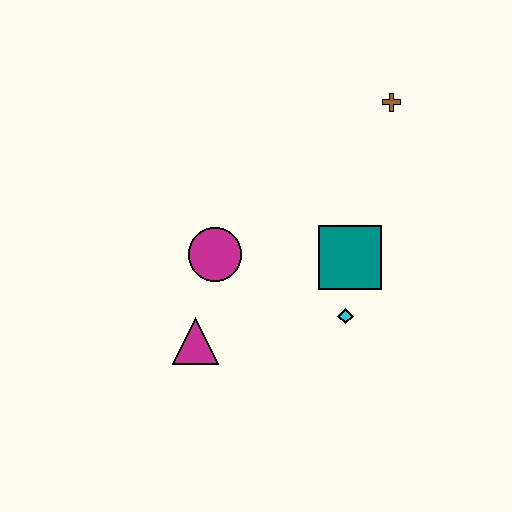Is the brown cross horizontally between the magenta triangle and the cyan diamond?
No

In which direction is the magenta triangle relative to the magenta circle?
The magenta triangle is below the magenta circle.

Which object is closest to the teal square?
The cyan diamond is closest to the teal square.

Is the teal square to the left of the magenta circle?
No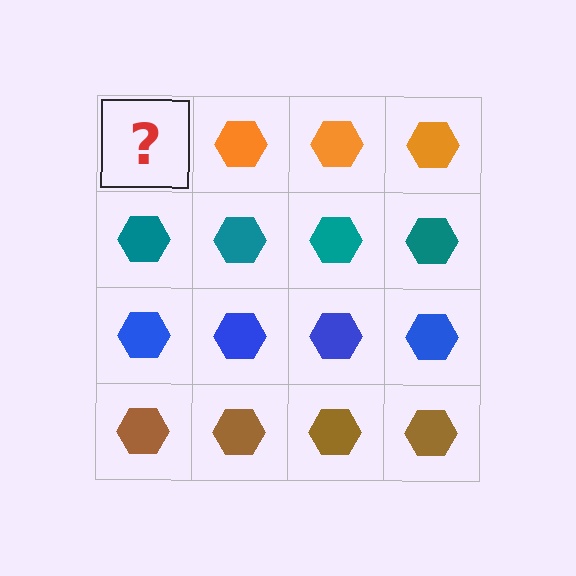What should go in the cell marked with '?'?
The missing cell should contain an orange hexagon.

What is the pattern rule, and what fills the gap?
The rule is that each row has a consistent color. The gap should be filled with an orange hexagon.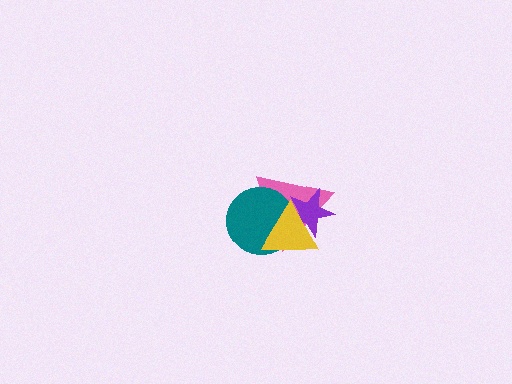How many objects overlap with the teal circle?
3 objects overlap with the teal circle.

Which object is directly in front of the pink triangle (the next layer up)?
The purple star is directly in front of the pink triangle.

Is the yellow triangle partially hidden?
No, no other shape covers it.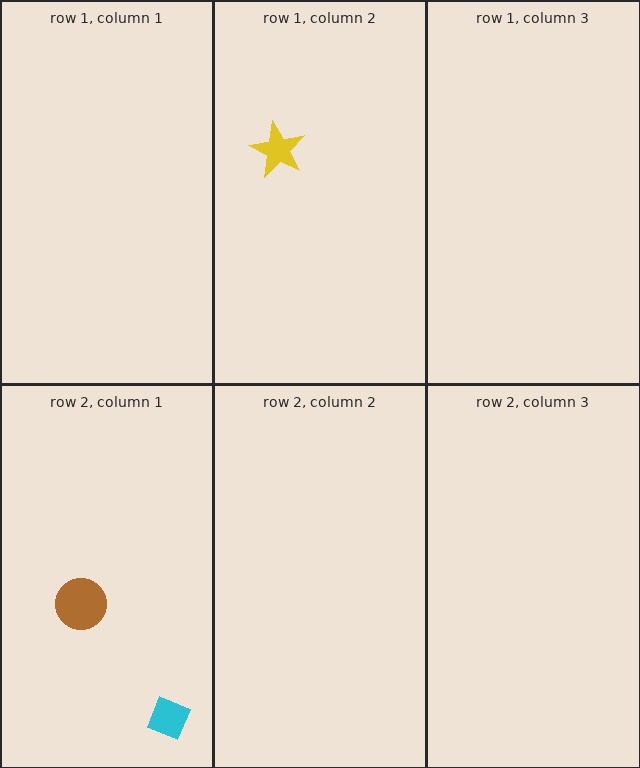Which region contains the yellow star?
The row 1, column 2 region.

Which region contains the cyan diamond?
The row 2, column 1 region.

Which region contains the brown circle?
The row 2, column 1 region.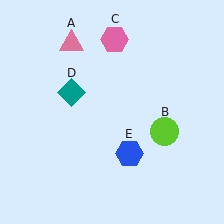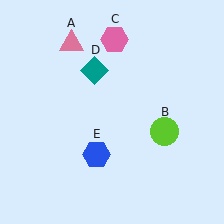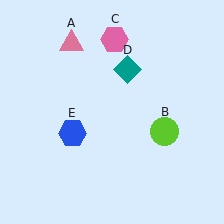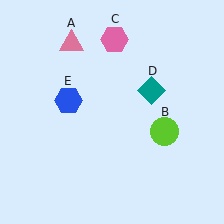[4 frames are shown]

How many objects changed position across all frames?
2 objects changed position: teal diamond (object D), blue hexagon (object E).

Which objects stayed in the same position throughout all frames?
Pink triangle (object A) and lime circle (object B) and pink hexagon (object C) remained stationary.